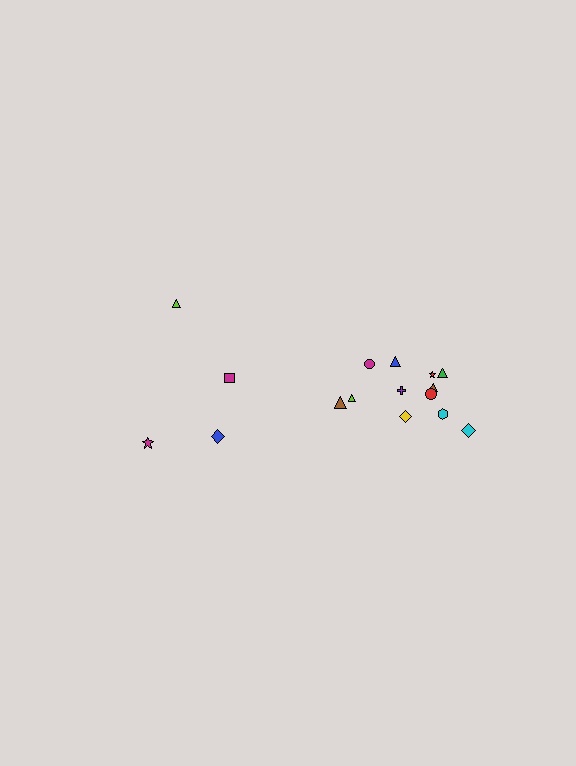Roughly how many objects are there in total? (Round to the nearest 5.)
Roughly 15 objects in total.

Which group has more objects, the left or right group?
The right group.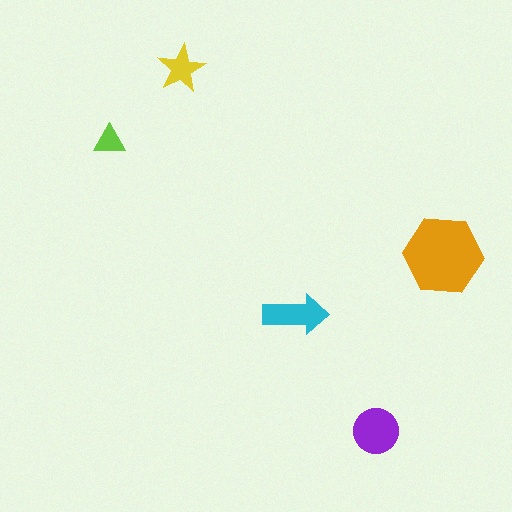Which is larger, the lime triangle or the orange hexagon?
The orange hexagon.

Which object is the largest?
The orange hexagon.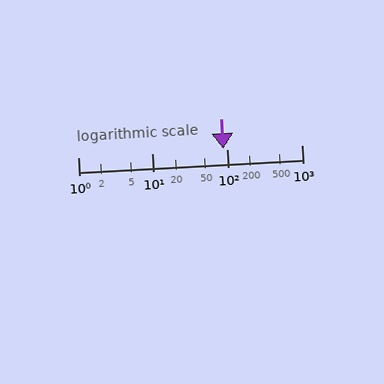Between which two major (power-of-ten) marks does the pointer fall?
The pointer is between 10 and 100.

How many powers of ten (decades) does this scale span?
The scale spans 3 decades, from 1 to 1000.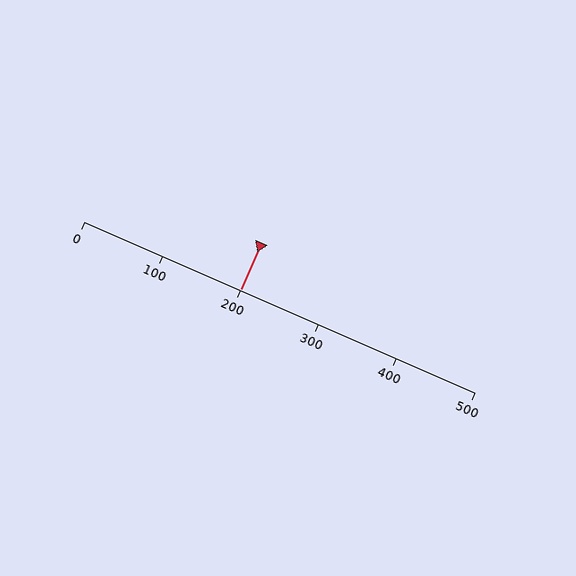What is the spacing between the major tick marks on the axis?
The major ticks are spaced 100 apart.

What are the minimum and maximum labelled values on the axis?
The axis runs from 0 to 500.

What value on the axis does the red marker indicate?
The marker indicates approximately 200.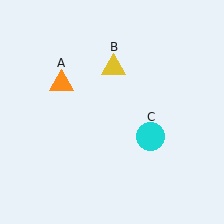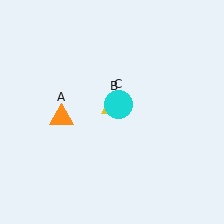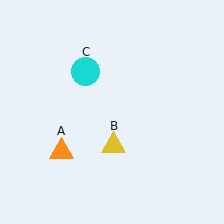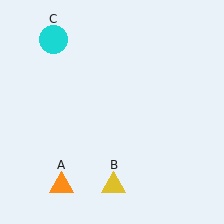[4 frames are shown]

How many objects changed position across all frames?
3 objects changed position: orange triangle (object A), yellow triangle (object B), cyan circle (object C).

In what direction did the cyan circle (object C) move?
The cyan circle (object C) moved up and to the left.